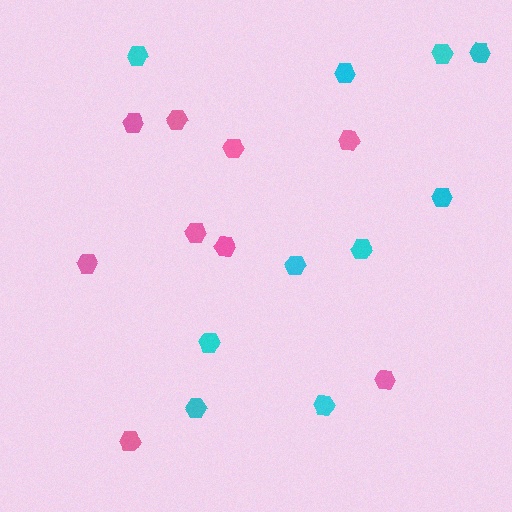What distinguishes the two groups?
There are 2 groups: one group of pink hexagons (9) and one group of cyan hexagons (10).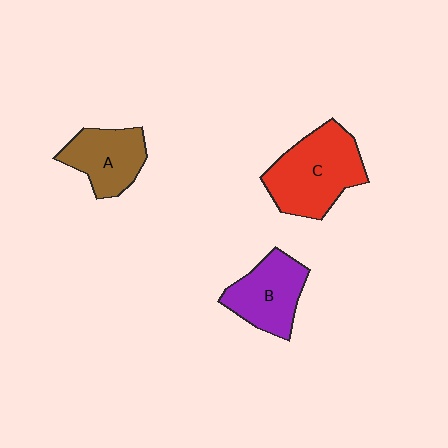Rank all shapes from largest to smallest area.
From largest to smallest: C (red), B (purple), A (brown).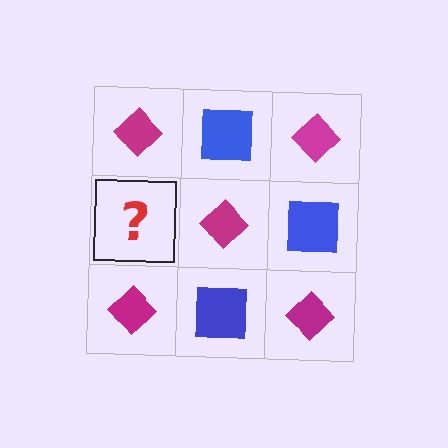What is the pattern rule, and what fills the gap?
The rule is that it alternates magenta diamond and blue square in a checkerboard pattern. The gap should be filled with a blue square.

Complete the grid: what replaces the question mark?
The question mark should be replaced with a blue square.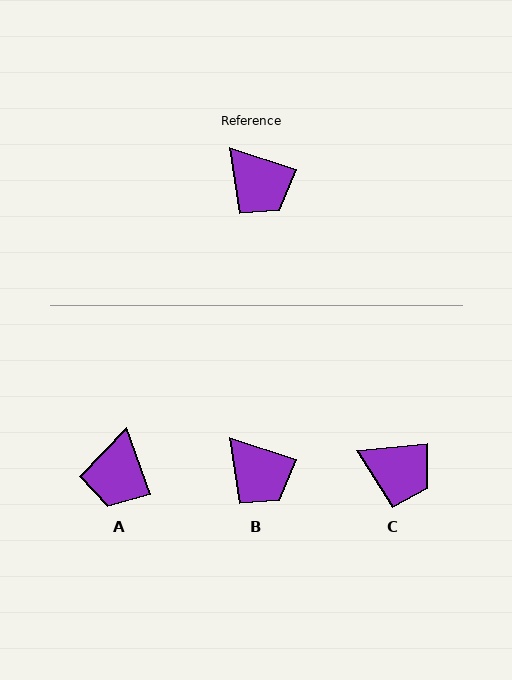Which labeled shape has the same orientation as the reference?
B.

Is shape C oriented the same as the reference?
No, it is off by about 23 degrees.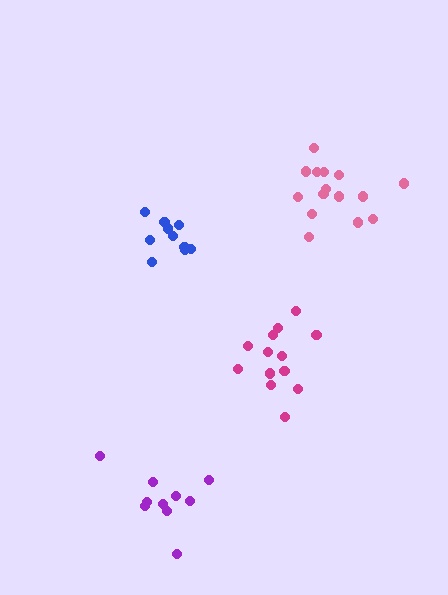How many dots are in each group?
Group 1: 10 dots, Group 2: 10 dots, Group 3: 15 dots, Group 4: 13 dots (48 total).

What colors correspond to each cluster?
The clusters are colored: purple, blue, pink, magenta.